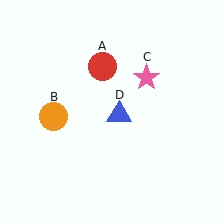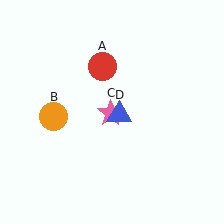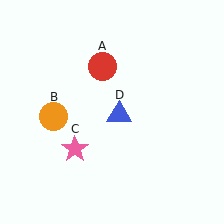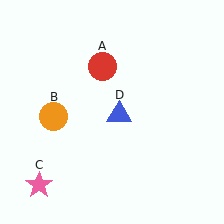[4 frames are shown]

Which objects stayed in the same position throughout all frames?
Red circle (object A) and orange circle (object B) and blue triangle (object D) remained stationary.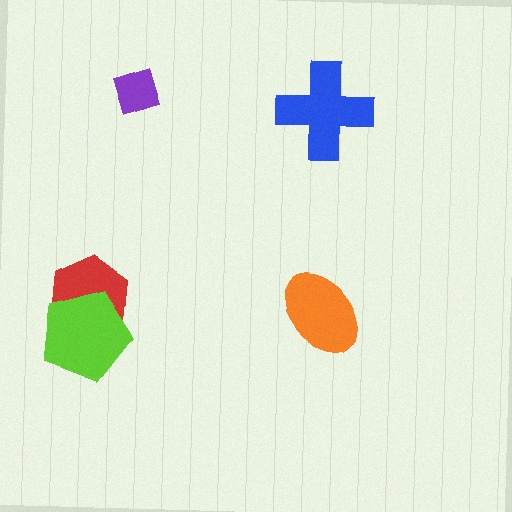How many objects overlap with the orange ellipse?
0 objects overlap with the orange ellipse.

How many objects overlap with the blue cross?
0 objects overlap with the blue cross.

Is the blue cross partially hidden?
No, no other shape covers it.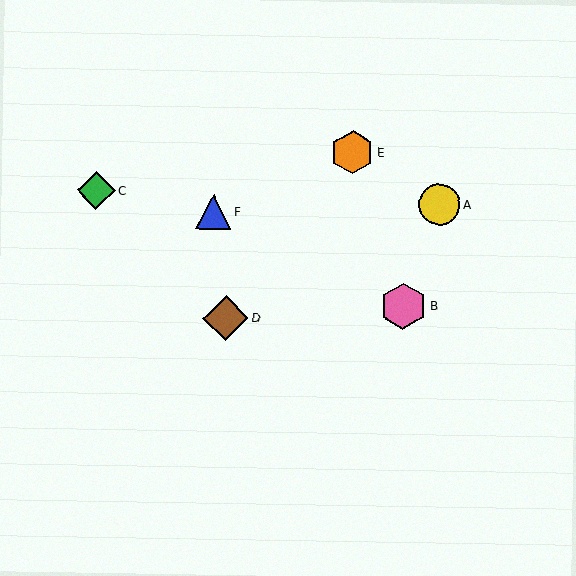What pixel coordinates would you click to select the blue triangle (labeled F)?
Click at (213, 212) to select the blue triangle F.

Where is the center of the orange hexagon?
The center of the orange hexagon is at (352, 152).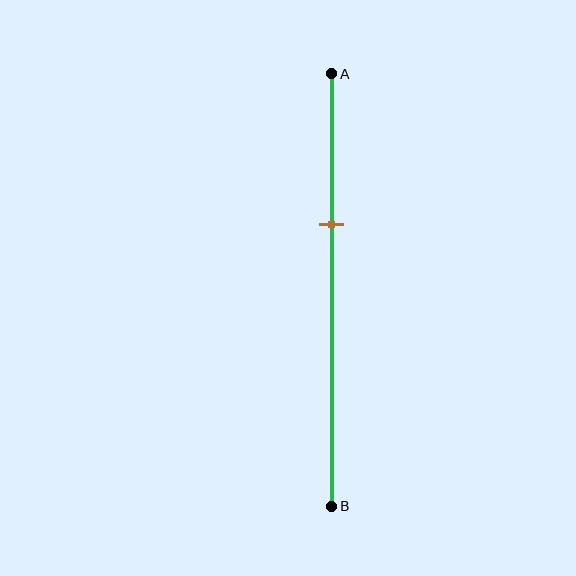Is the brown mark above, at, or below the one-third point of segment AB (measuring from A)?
The brown mark is approximately at the one-third point of segment AB.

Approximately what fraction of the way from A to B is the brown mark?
The brown mark is approximately 35% of the way from A to B.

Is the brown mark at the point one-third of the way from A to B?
Yes, the mark is approximately at the one-third point.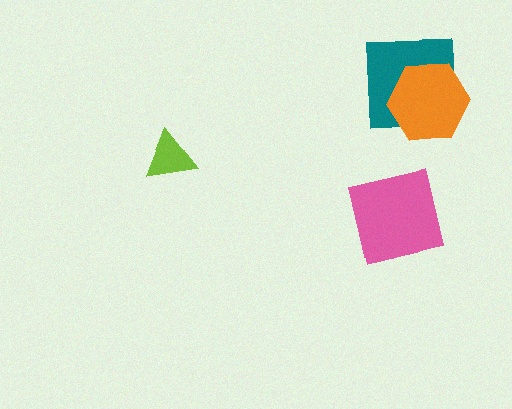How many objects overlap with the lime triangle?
0 objects overlap with the lime triangle.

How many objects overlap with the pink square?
0 objects overlap with the pink square.